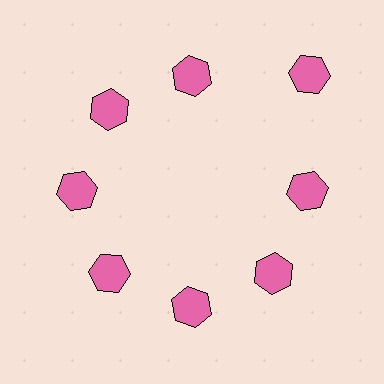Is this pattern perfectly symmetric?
No. The 8 pink hexagons are arranged in a ring, but one element near the 2 o'clock position is pushed outward from the center, breaking the 8-fold rotational symmetry.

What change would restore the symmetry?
The symmetry would be restored by moving it inward, back onto the ring so that all 8 hexagons sit at equal angles and equal distance from the center.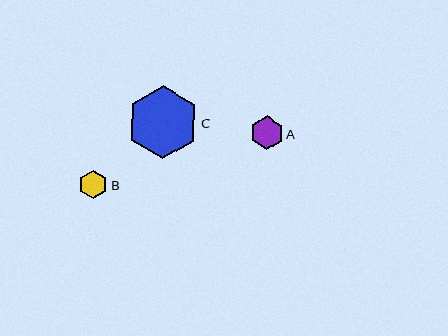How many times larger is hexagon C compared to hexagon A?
Hexagon C is approximately 2.2 times the size of hexagon A.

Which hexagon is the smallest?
Hexagon B is the smallest with a size of approximately 29 pixels.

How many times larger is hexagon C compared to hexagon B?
Hexagon C is approximately 2.5 times the size of hexagon B.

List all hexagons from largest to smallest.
From largest to smallest: C, A, B.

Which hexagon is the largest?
Hexagon C is the largest with a size of approximately 72 pixels.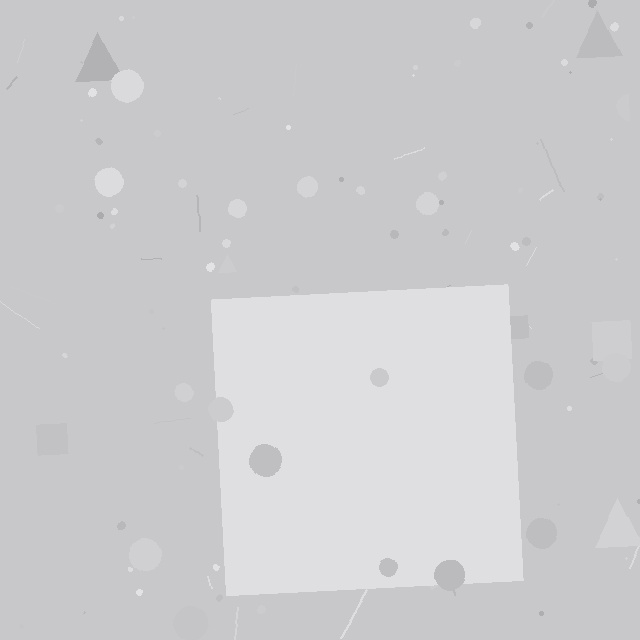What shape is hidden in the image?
A square is hidden in the image.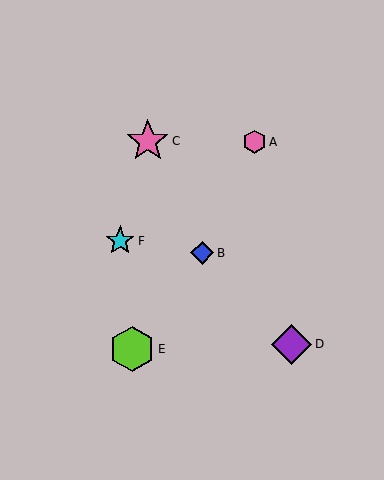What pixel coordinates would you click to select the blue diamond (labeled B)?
Click at (202, 253) to select the blue diamond B.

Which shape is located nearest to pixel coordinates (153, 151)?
The pink star (labeled C) at (148, 141) is nearest to that location.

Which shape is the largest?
The lime hexagon (labeled E) is the largest.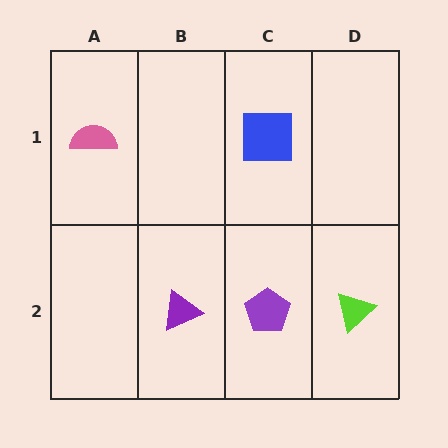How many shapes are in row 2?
3 shapes.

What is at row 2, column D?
A lime triangle.